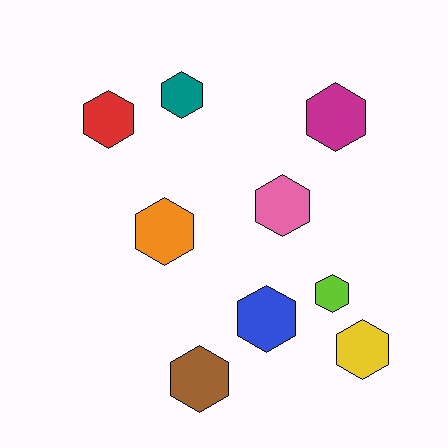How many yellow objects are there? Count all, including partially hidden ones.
There is 1 yellow object.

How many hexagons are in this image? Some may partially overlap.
There are 9 hexagons.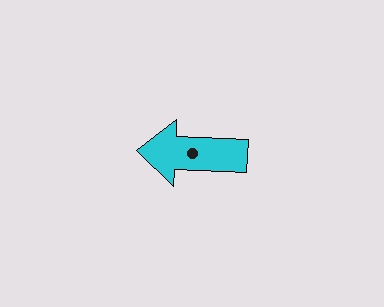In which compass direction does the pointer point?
West.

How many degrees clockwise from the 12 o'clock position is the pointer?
Approximately 273 degrees.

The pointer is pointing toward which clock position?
Roughly 9 o'clock.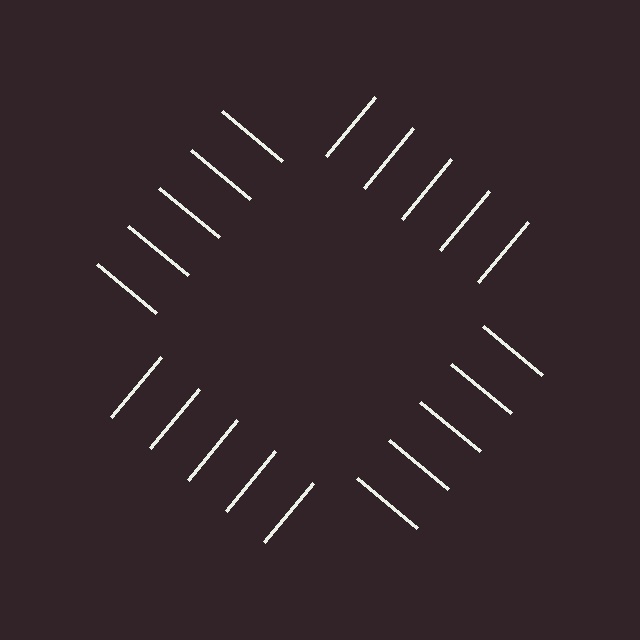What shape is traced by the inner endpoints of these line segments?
An illusory square — the line segments terminate on its edges but no continuous stroke is drawn.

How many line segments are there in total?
20 — 5 along each of the 4 edges.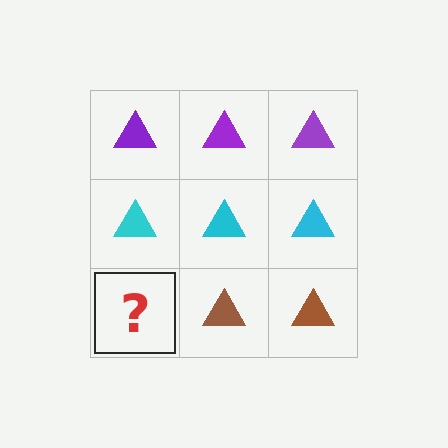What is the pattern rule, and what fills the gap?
The rule is that each row has a consistent color. The gap should be filled with a brown triangle.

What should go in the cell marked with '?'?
The missing cell should contain a brown triangle.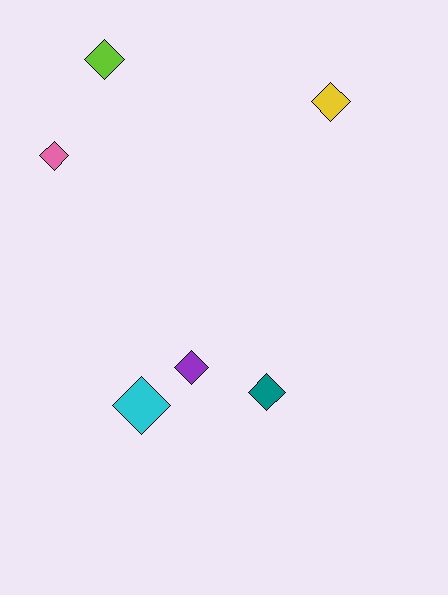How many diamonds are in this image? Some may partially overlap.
There are 6 diamonds.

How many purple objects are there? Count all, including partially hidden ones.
There is 1 purple object.